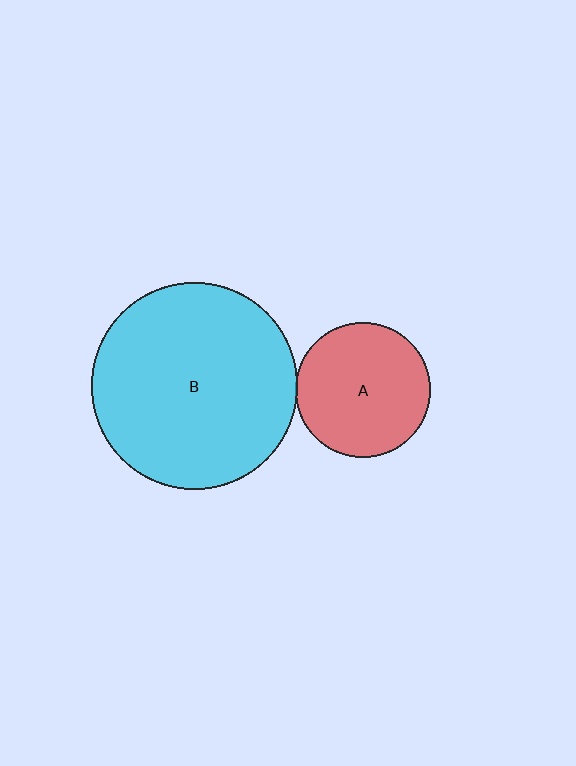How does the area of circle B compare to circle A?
Approximately 2.3 times.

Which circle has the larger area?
Circle B (cyan).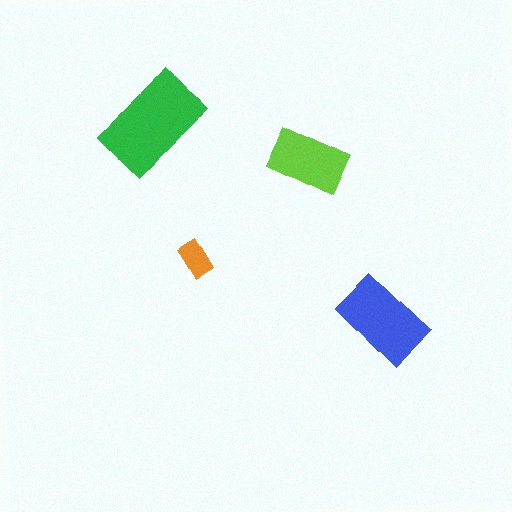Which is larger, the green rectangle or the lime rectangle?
The green one.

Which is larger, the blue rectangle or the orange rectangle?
The blue one.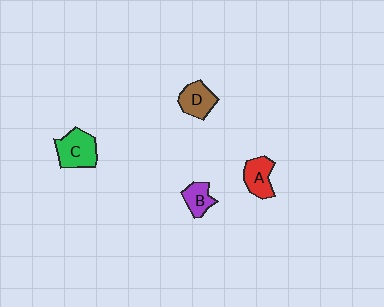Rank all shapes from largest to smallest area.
From largest to smallest: C (green), D (brown), A (red), B (purple).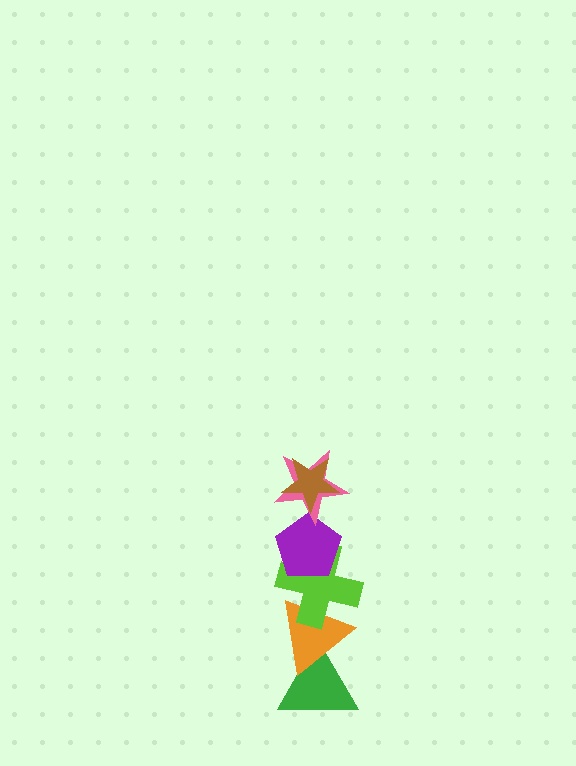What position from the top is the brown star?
The brown star is 1st from the top.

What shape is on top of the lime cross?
The purple pentagon is on top of the lime cross.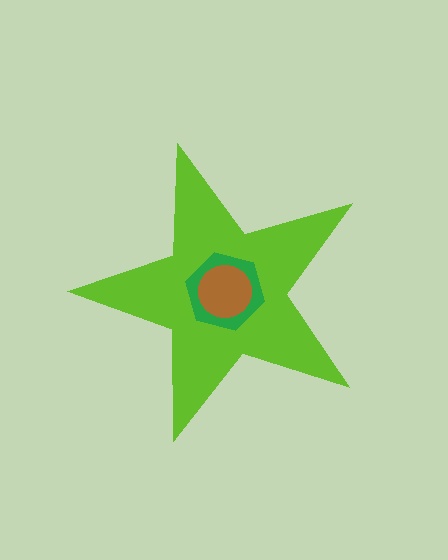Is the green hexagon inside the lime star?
Yes.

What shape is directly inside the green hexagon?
The brown circle.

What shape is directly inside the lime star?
The green hexagon.